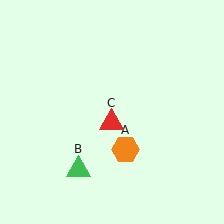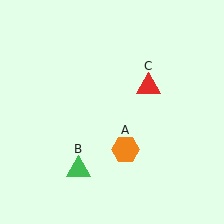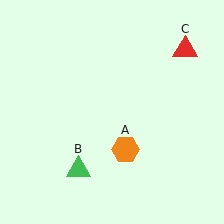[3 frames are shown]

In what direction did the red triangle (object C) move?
The red triangle (object C) moved up and to the right.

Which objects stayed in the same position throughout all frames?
Orange hexagon (object A) and green triangle (object B) remained stationary.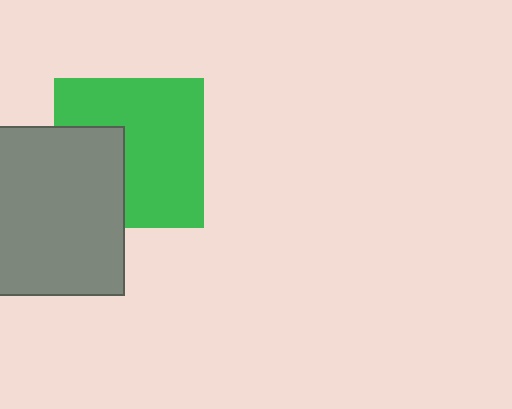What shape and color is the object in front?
The object in front is a gray square.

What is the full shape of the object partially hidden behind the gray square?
The partially hidden object is a green square.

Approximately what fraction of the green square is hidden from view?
Roughly 33% of the green square is hidden behind the gray square.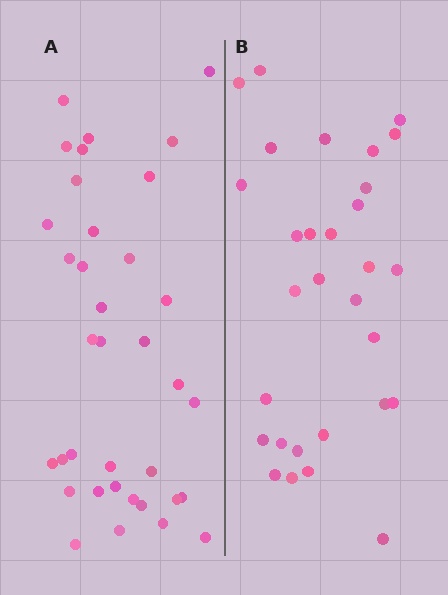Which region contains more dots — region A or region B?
Region A (the left region) has more dots.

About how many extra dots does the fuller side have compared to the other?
Region A has about 6 more dots than region B.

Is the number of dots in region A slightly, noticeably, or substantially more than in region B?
Region A has only slightly more — the two regions are fairly close. The ratio is roughly 1.2 to 1.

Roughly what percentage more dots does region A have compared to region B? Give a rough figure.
About 20% more.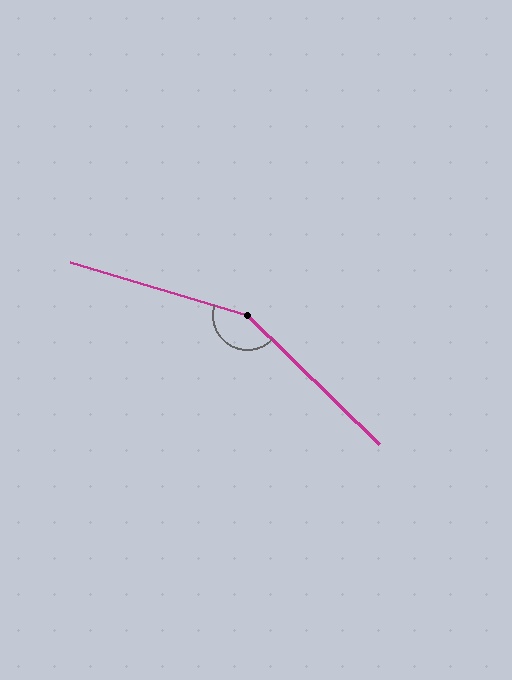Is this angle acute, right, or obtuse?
It is obtuse.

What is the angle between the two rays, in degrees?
Approximately 153 degrees.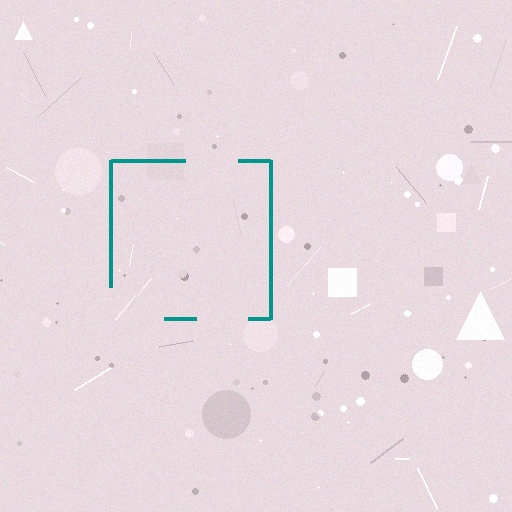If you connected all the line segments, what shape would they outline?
They would outline a square.